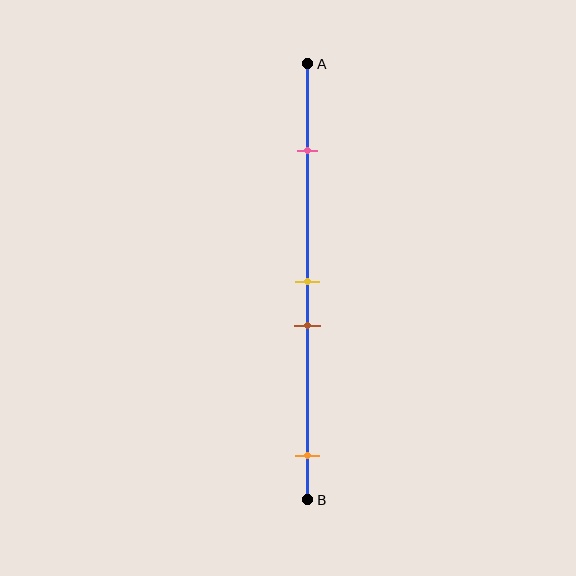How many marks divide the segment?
There are 4 marks dividing the segment.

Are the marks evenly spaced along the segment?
No, the marks are not evenly spaced.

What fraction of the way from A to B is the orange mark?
The orange mark is approximately 90% (0.9) of the way from A to B.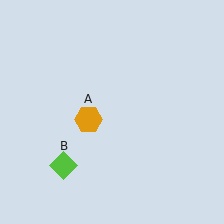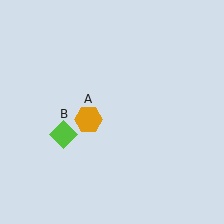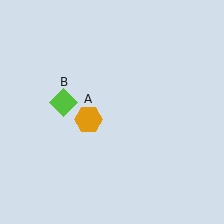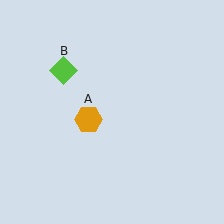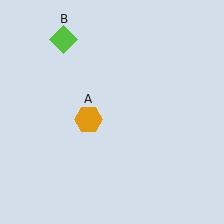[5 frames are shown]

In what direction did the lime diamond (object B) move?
The lime diamond (object B) moved up.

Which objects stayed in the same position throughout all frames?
Orange hexagon (object A) remained stationary.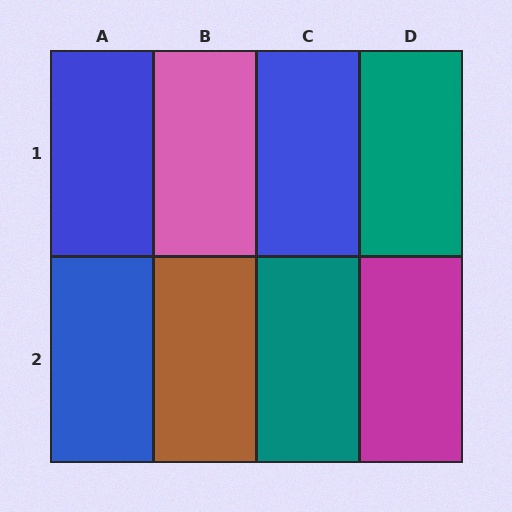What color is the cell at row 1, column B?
Pink.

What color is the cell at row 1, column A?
Blue.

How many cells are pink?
1 cell is pink.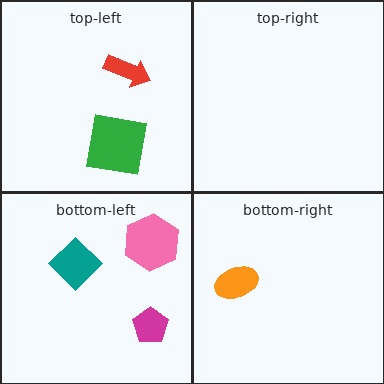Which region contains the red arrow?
The top-left region.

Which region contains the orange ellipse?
The bottom-right region.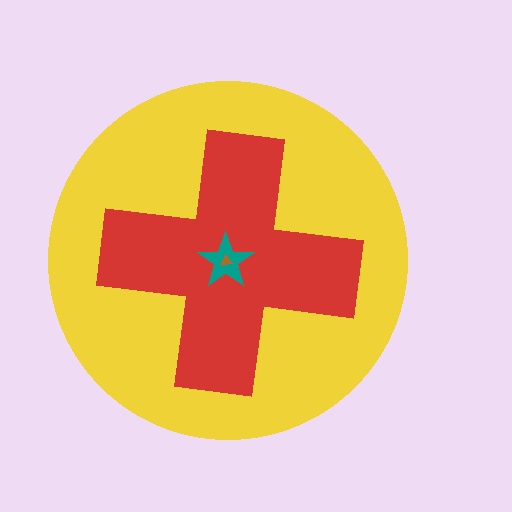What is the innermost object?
The brown triangle.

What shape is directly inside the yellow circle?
The red cross.